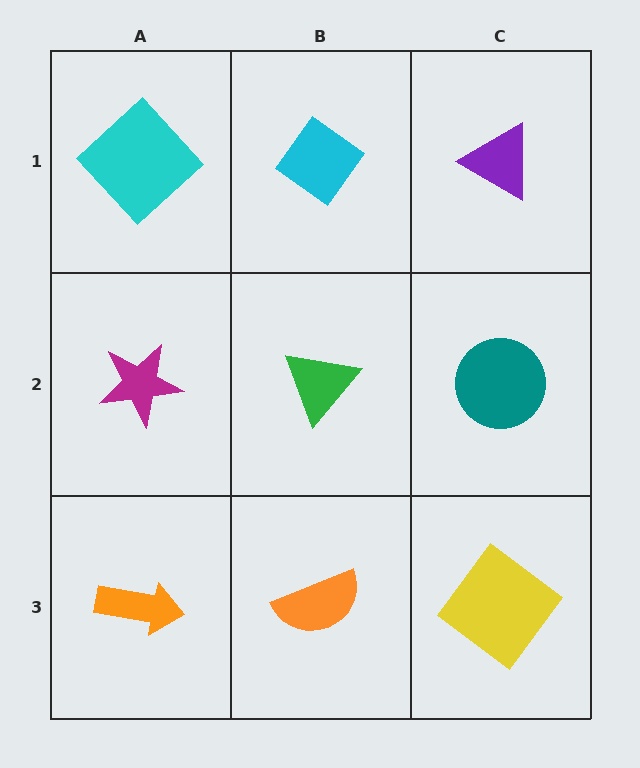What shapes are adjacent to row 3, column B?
A green triangle (row 2, column B), an orange arrow (row 3, column A), a yellow diamond (row 3, column C).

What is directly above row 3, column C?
A teal circle.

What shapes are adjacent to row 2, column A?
A cyan diamond (row 1, column A), an orange arrow (row 3, column A), a green triangle (row 2, column B).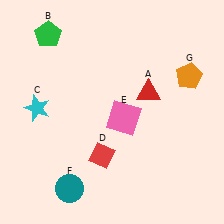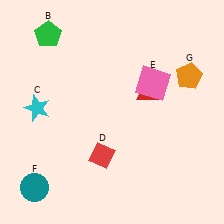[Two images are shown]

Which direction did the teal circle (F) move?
The teal circle (F) moved left.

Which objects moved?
The objects that moved are: the pink square (E), the teal circle (F).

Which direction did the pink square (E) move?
The pink square (E) moved up.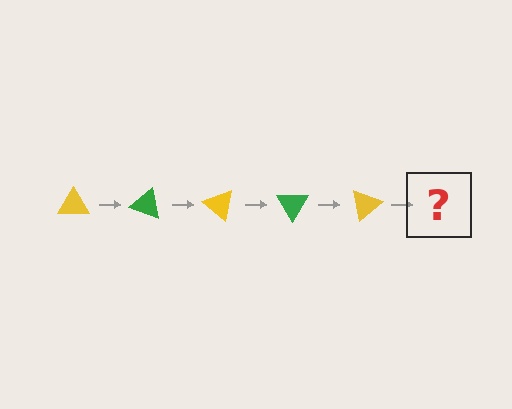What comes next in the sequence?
The next element should be a green triangle, rotated 100 degrees from the start.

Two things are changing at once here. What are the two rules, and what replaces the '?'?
The two rules are that it rotates 20 degrees each step and the color cycles through yellow and green. The '?' should be a green triangle, rotated 100 degrees from the start.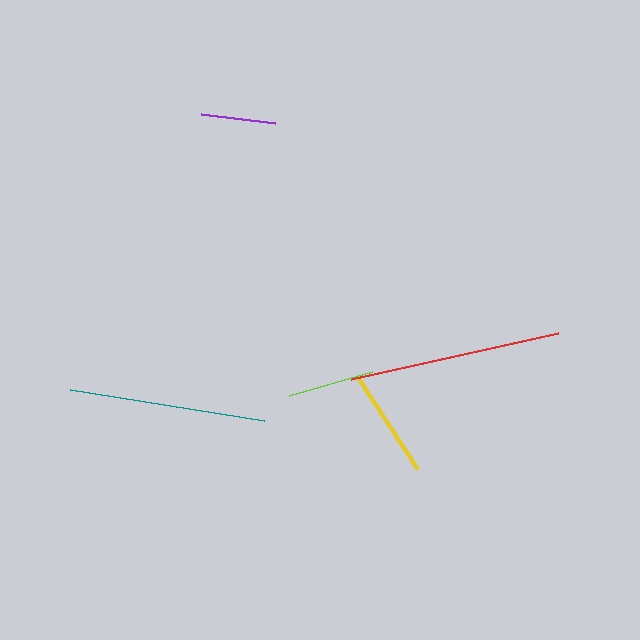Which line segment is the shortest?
The purple line is the shortest at approximately 75 pixels.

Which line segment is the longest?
The red line is the longest at approximately 212 pixels.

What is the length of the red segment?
The red segment is approximately 212 pixels long.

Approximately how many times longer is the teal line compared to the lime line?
The teal line is approximately 2.3 times the length of the lime line.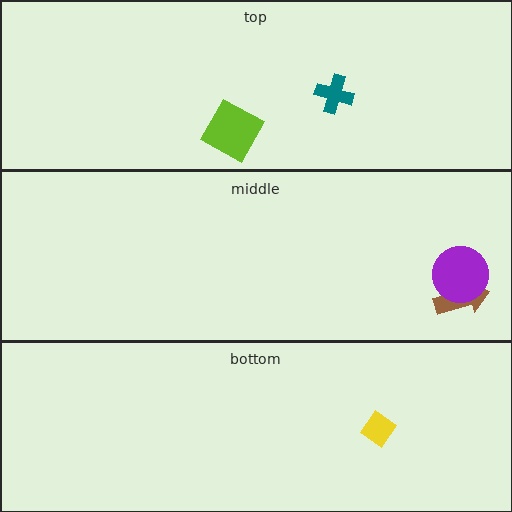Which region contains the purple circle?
The middle region.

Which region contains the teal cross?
The top region.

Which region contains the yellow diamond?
The bottom region.